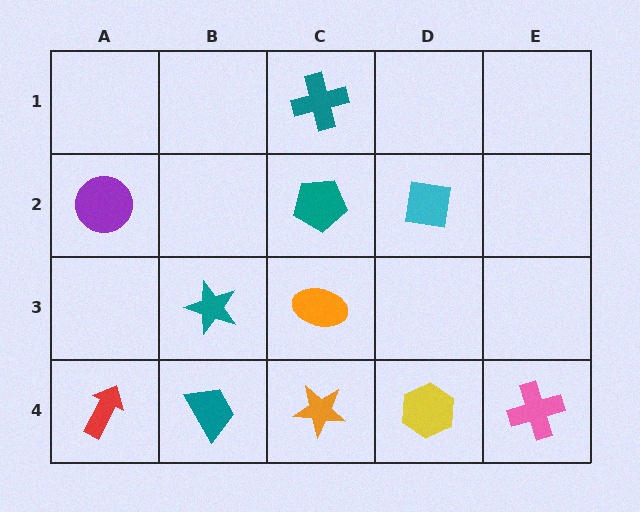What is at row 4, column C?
An orange star.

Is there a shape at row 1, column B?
No, that cell is empty.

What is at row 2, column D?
A cyan square.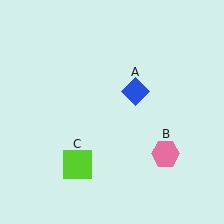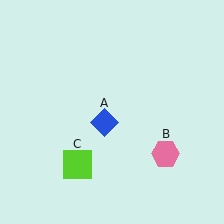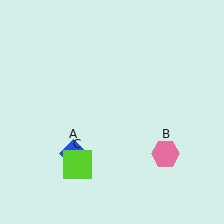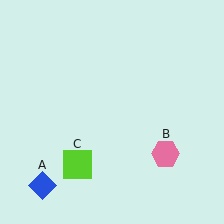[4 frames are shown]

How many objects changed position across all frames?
1 object changed position: blue diamond (object A).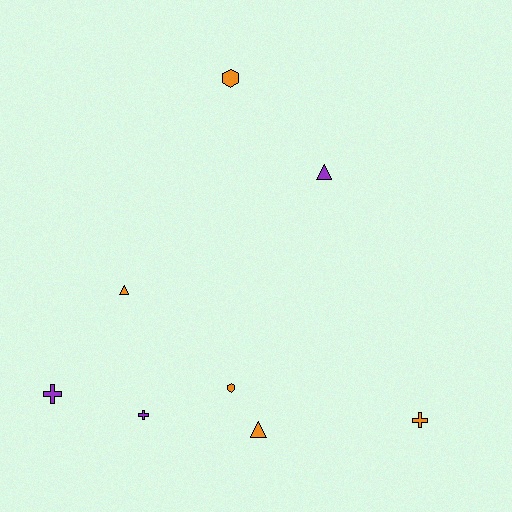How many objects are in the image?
There are 8 objects.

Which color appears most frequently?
Orange, with 5 objects.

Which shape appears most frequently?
Triangle, with 3 objects.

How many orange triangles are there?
There are 2 orange triangles.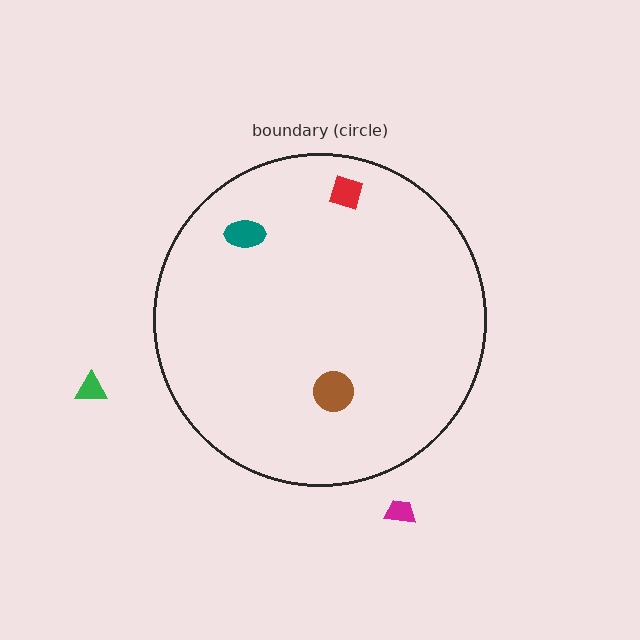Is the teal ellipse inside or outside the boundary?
Inside.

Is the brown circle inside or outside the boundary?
Inside.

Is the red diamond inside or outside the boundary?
Inside.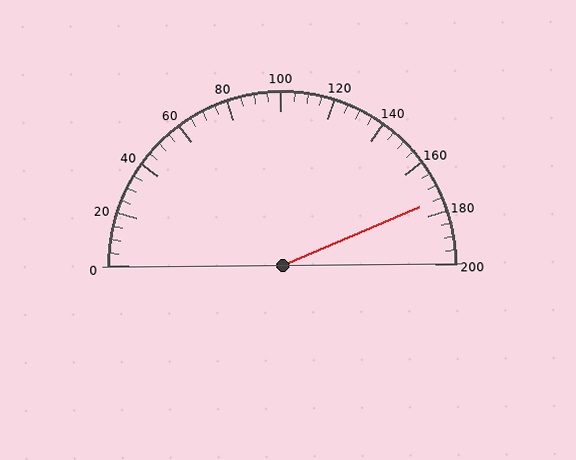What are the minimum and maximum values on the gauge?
The gauge ranges from 0 to 200.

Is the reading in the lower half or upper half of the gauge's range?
The reading is in the upper half of the range (0 to 200).